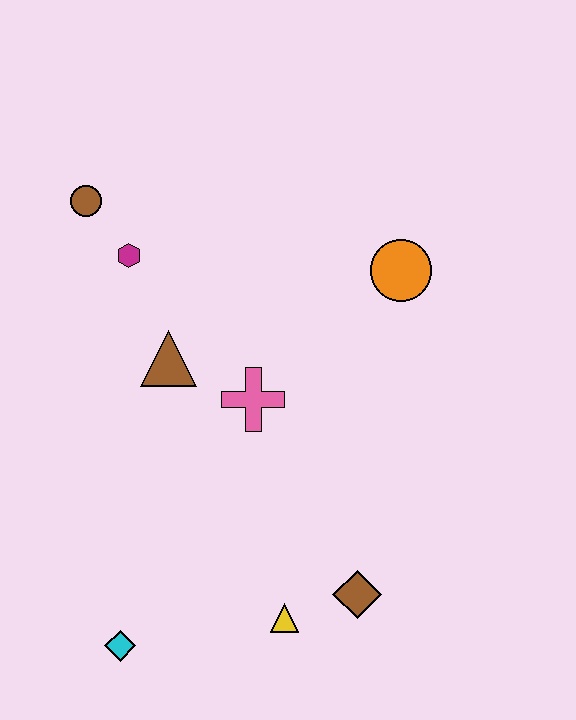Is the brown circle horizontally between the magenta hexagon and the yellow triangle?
No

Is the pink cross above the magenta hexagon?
No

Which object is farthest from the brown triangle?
The brown diamond is farthest from the brown triangle.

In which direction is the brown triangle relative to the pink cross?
The brown triangle is to the left of the pink cross.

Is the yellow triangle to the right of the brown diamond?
No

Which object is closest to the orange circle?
The pink cross is closest to the orange circle.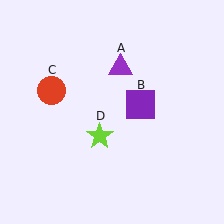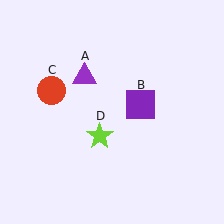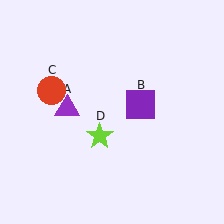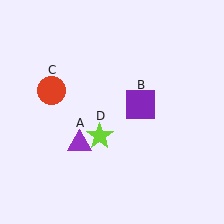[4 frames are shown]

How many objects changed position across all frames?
1 object changed position: purple triangle (object A).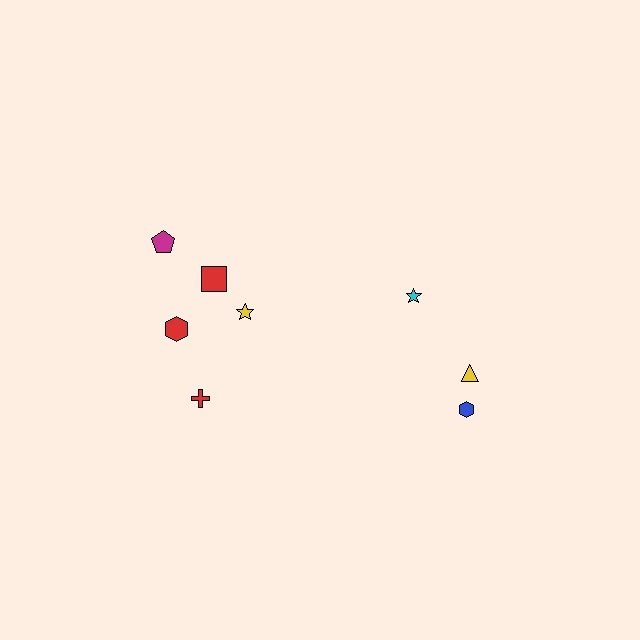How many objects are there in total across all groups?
There are 8 objects.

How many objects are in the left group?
There are 5 objects.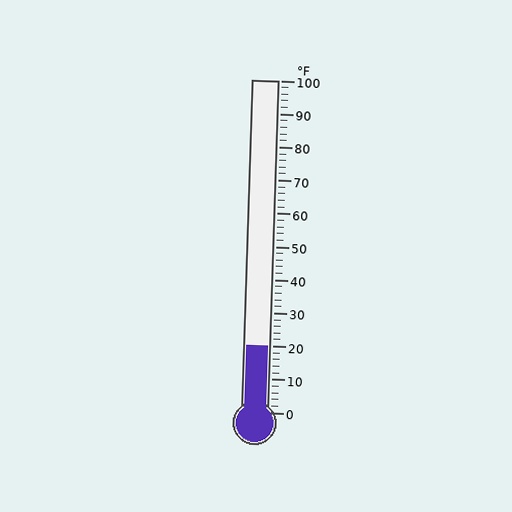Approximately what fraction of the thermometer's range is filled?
The thermometer is filled to approximately 20% of its range.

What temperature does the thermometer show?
The thermometer shows approximately 20°F.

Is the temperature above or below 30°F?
The temperature is below 30°F.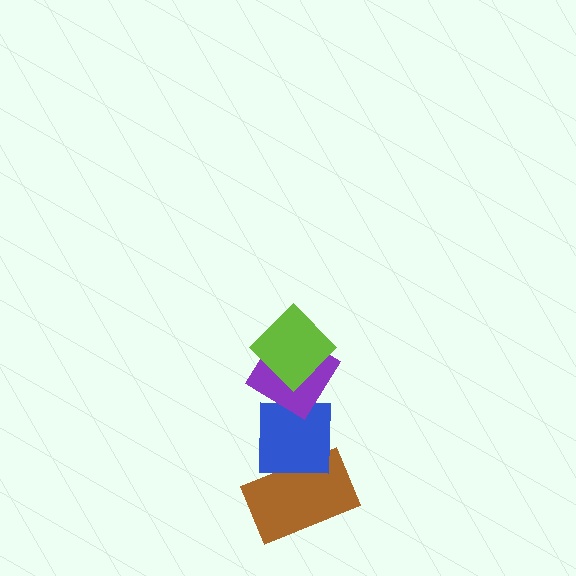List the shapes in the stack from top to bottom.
From top to bottom: the lime diamond, the purple diamond, the blue square, the brown rectangle.